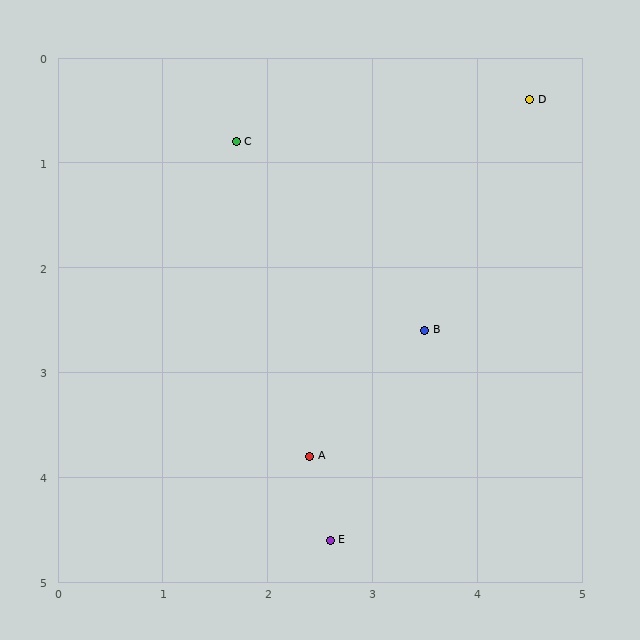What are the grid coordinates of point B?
Point B is at approximately (3.5, 2.6).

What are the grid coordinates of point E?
Point E is at approximately (2.6, 4.6).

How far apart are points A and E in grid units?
Points A and E are about 0.8 grid units apart.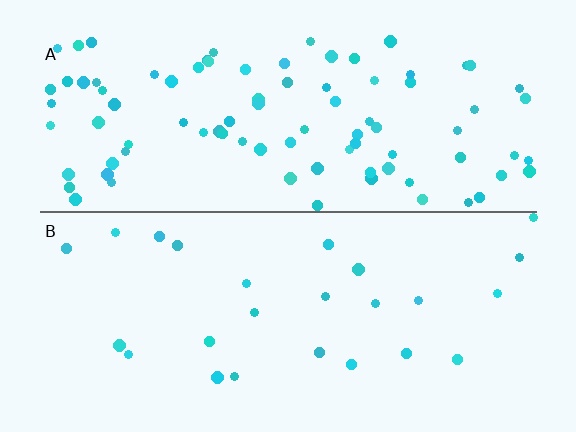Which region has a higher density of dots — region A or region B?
A (the top).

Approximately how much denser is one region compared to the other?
Approximately 3.5× — region A over region B.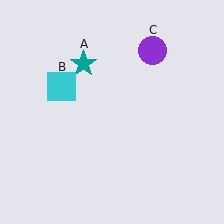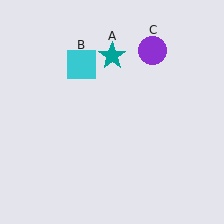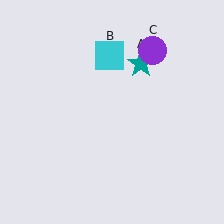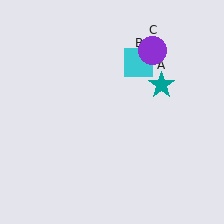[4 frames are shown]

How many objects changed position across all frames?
2 objects changed position: teal star (object A), cyan square (object B).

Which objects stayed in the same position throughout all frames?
Purple circle (object C) remained stationary.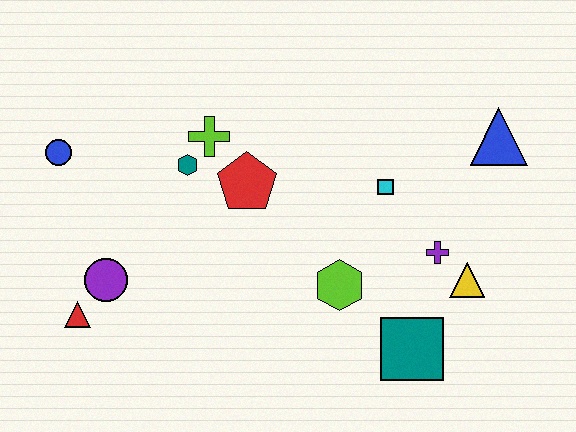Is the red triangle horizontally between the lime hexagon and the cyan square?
No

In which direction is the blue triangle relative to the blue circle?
The blue triangle is to the right of the blue circle.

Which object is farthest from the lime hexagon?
The blue circle is farthest from the lime hexagon.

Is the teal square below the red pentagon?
Yes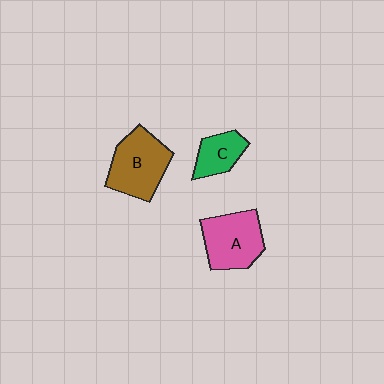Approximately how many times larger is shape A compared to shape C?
Approximately 1.7 times.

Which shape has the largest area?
Shape B (brown).